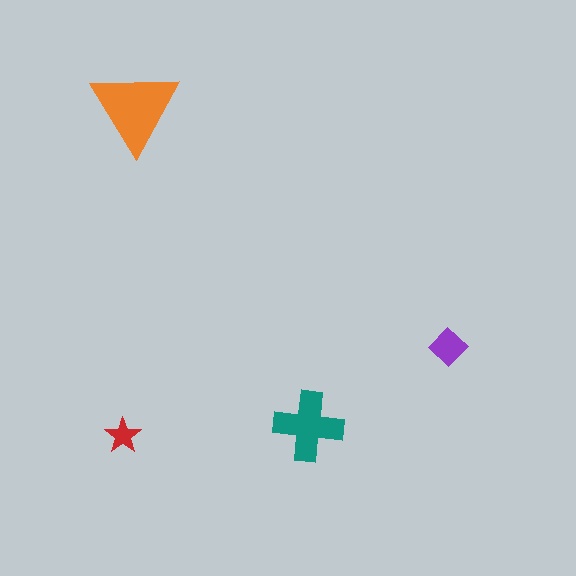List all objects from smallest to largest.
The red star, the purple diamond, the teal cross, the orange triangle.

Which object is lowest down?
The red star is bottommost.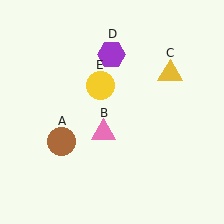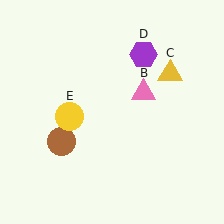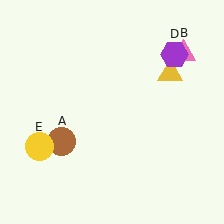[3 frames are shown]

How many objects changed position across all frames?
3 objects changed position: pink triangle (object B), purple hexagon (object D), yellow circle (object E).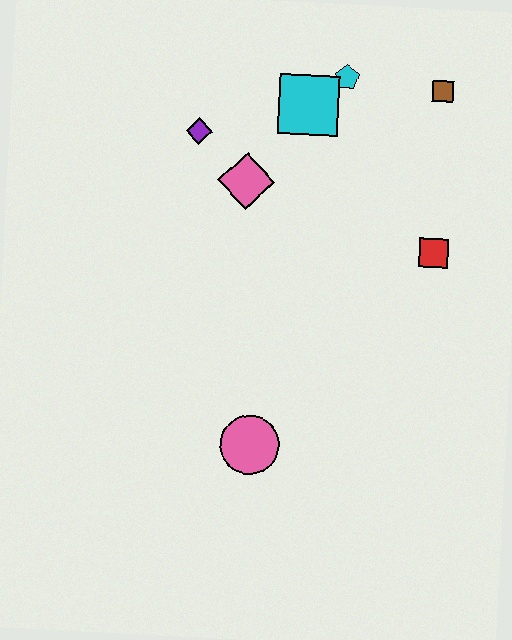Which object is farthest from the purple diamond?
The pink circle is farthest from the purple diamond.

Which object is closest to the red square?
The brown square is closest to the red square.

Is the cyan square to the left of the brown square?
Yes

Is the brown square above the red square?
Yes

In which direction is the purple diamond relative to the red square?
The purple diamond is to the left of the red square.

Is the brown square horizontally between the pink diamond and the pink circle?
No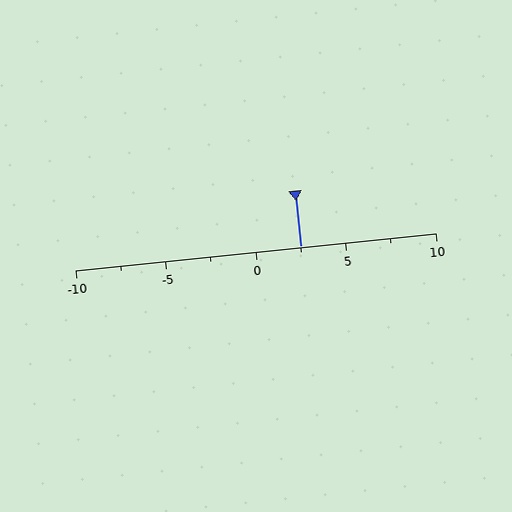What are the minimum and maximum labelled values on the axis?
The axis runs from -10 to 10.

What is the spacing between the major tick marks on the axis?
The major ticks are spaced 5 apart.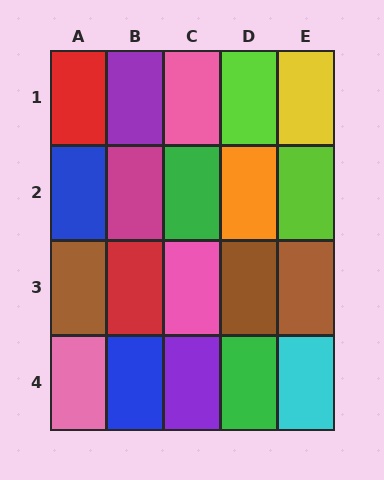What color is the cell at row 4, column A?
Pink.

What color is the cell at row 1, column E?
Yellow.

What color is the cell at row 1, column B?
Purple.